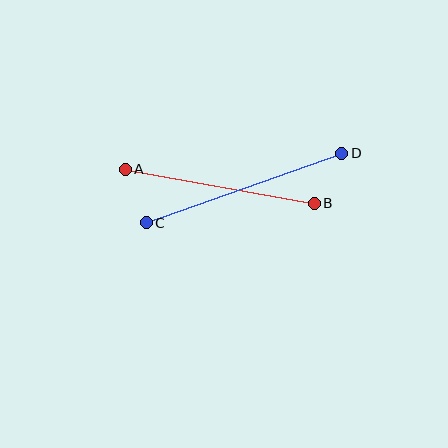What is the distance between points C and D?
The distance is approximately 207 pixels.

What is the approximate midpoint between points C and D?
The midpoint is at approximately (244, 188) pixels.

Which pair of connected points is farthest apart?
Points C and D are farthest apart.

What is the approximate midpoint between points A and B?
The midpoint is at approximately (220, 186) pixels.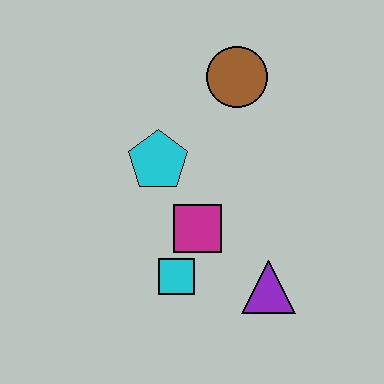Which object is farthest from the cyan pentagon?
The purple triangle is farthest from the cyan pentagon.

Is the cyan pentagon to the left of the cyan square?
Yes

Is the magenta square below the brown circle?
Yes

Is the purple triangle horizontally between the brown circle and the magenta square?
No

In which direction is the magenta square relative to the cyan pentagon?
The magenta square is below the cyan pentagon.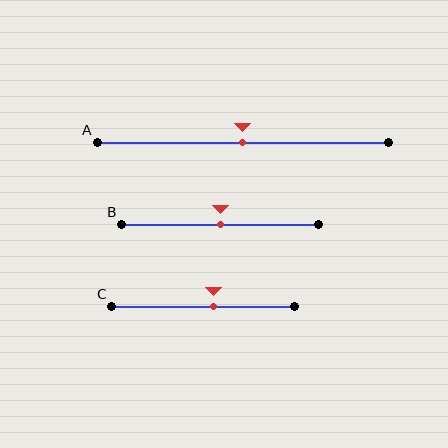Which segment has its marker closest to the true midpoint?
Segment A has its marker closest to the true midpoint.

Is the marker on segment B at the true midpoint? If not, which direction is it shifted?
Yes, the marker on segment B is at the true midpoint.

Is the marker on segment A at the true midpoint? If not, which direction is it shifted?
Yes, the marker on segment A is at the true midpoint.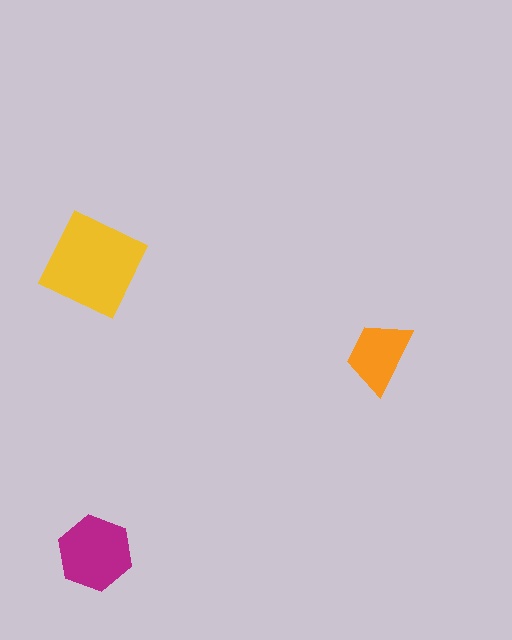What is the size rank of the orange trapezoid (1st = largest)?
3rd.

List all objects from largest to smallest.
The yellow diamond, the magenta hexagon, the orange trapezoid.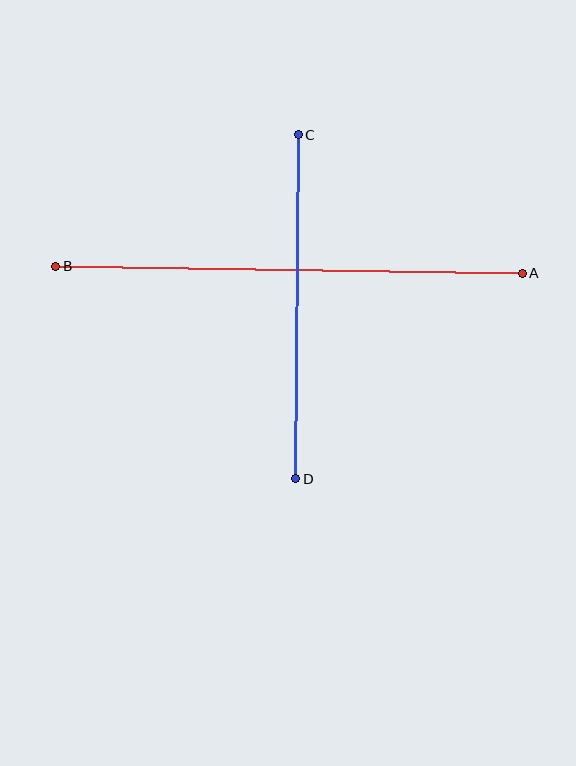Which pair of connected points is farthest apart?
Points A and B are farthest apart.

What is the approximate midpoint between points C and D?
The midpoint is at approximately (297, 307) pixels.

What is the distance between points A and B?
The distance is approximately 466 pixels.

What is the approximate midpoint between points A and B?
The midpoint is at approximately (289, 270) pixels.